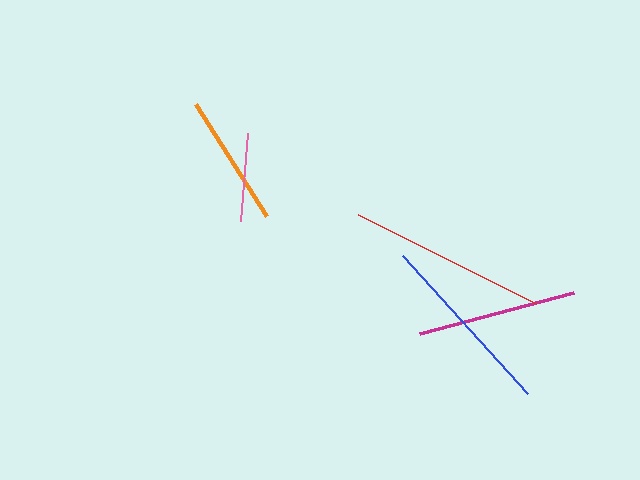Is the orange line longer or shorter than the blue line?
The blue line is longer than the orange line.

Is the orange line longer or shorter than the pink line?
The orange line is longer than the pink line.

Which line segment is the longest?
The red line is the longest at approximately 199 pixels.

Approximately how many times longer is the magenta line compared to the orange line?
The magenta line is approximately 1.2 times the length of the orange line.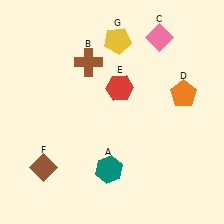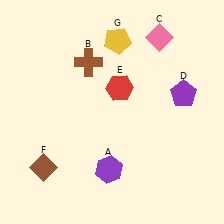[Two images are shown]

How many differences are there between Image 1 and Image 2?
There are 2 differences between the two images.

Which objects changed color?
A changed from teal to purple. D changed from orange to purple.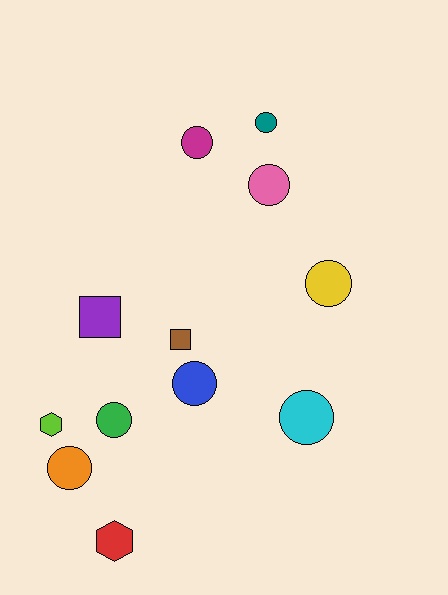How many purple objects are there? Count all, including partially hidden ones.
There is 1 purple object.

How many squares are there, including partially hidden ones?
There are 2 squares.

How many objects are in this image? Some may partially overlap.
There are 12 objects.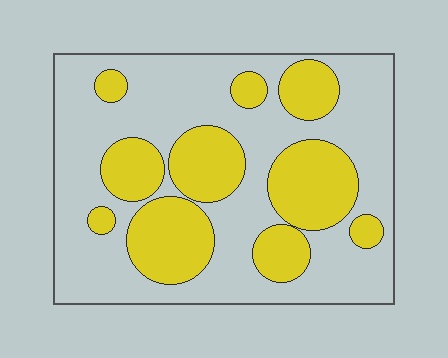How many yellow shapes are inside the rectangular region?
10.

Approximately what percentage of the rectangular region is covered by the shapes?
Approximately 35%.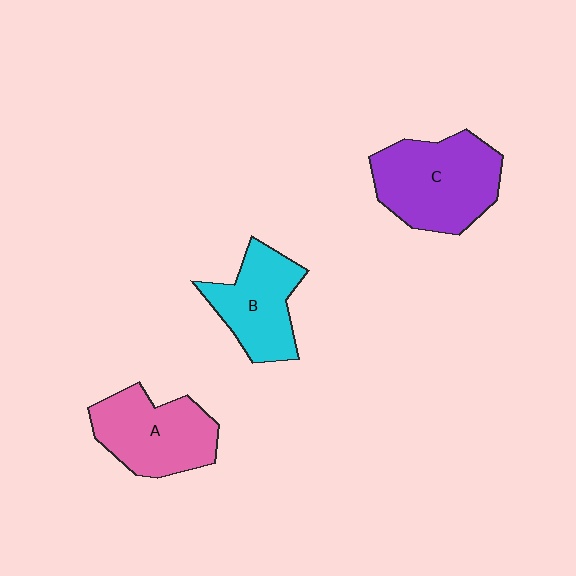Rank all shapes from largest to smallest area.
From largest to smallest: C (purple), A (pink), B (cyan).